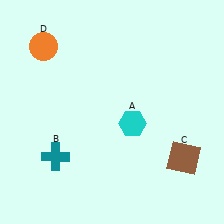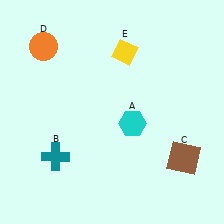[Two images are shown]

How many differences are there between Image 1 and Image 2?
There is 1 difference between the two images.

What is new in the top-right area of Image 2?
A yellow diamond (E) was added in the top-right area of Image 2.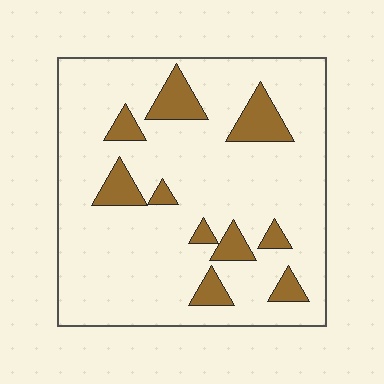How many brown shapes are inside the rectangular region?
10.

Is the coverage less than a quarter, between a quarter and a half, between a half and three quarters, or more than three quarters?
Less than a quarter.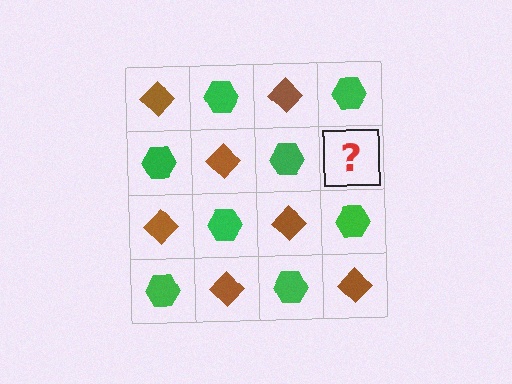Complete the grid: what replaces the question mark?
The question mark should be replaced with a brown diamond.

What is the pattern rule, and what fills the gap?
The rule is that it alternates brown diamond and green hexagon in a checkerboard pattern. The gap should be filled with a brown diamond.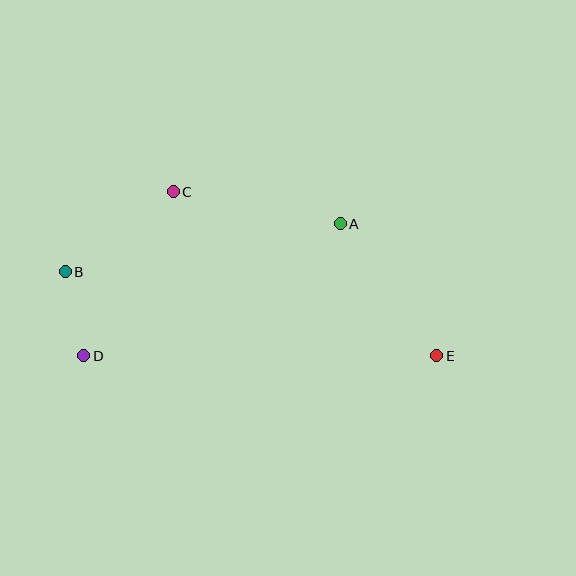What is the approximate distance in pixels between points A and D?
The distance between A and D is approximately 288 pixels.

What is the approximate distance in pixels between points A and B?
The distance between A and B is approximately 279 pixels.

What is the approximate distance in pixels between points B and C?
The distance between B and C is approximately 134 pixels.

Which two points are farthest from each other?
Points B and E are farthest from each other.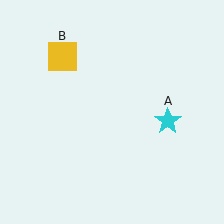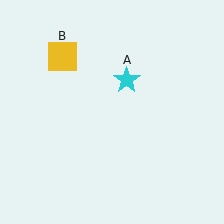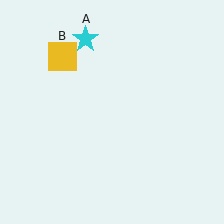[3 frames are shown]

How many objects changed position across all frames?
1 object changed position: cyan star (object A).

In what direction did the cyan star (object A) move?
The cyan star (object A) moved up and to the left.